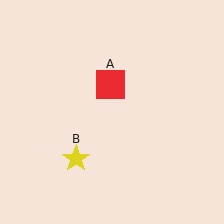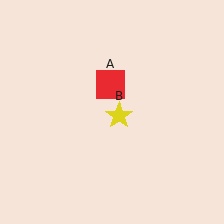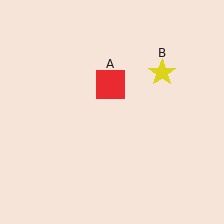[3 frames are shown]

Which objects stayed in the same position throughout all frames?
Red square (object A) remained stationary.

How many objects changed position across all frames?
1 object changed position: yellow star (object B).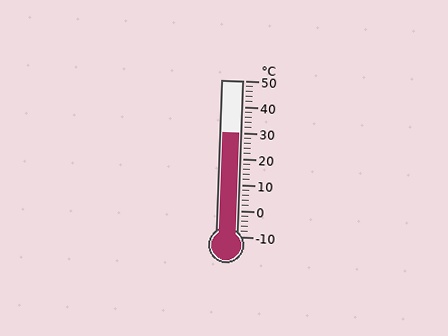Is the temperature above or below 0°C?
The temperature is above 0°C.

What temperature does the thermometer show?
The thermometer shows approximately 30°C.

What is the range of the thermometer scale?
The thermometer scale ranges from -10°C to 50°C.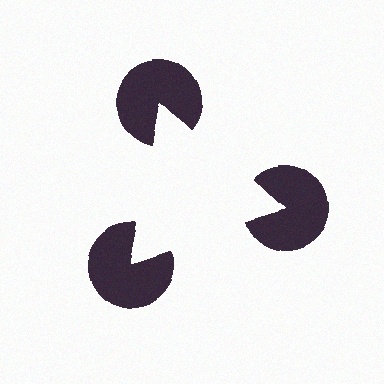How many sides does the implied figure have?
3 sides.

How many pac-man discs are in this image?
There are 3 — one at each vertex of the illusory triangle.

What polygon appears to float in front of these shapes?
An illusory triangle — its edges are inferred from the aligned wedge cuts in the pac-man discs, not physically drawn.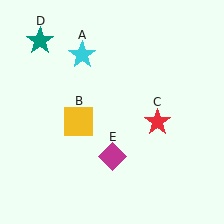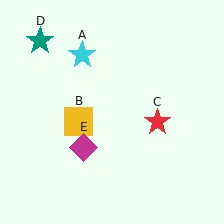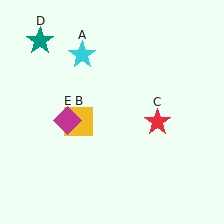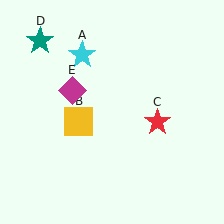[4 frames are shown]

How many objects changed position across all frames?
1 object changed position: magenta diamond (object E).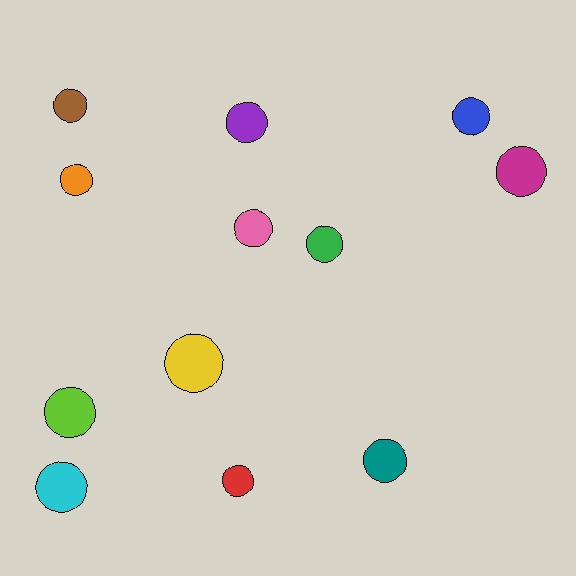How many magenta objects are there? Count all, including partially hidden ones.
There is 1 magenta object.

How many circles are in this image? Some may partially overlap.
There are 12 circles.